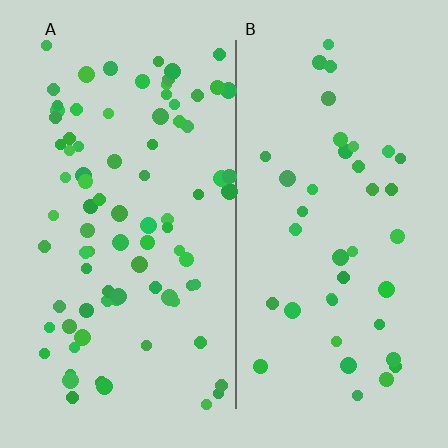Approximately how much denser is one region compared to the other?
Approximately 2.1× — region A over region B.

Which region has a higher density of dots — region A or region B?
A (the left).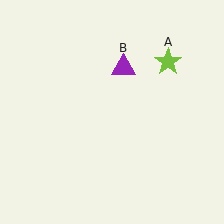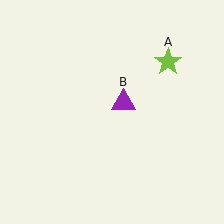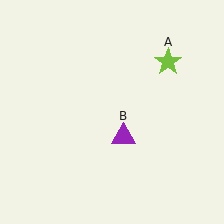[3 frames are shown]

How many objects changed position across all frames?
1 object changed position: purple triangle (object B).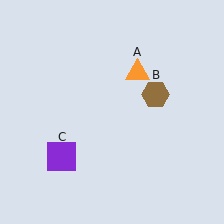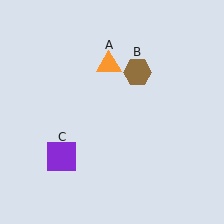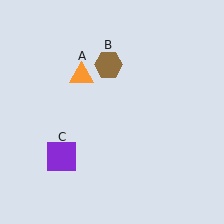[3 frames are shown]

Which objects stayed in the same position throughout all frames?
Purple square (object C) remained stationary.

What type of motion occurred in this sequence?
The orange triangle (object A), brown hexagon (object B) rotated counterclockwise around the center of the scene.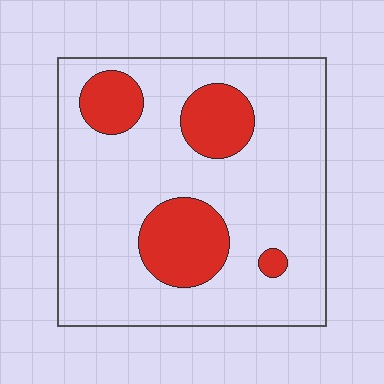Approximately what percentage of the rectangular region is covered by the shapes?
Approximately 20%.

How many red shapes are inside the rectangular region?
4.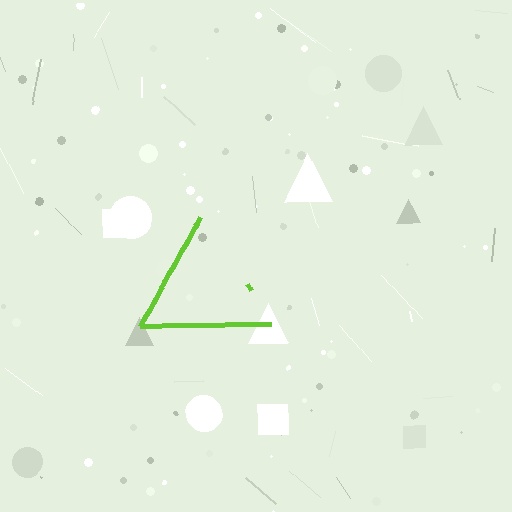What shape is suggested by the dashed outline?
The dashed outline suggests a triangle.